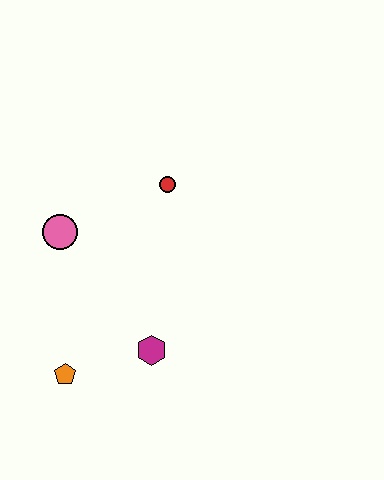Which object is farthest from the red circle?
The orange pentagon is farthest from the red circle.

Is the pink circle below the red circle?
Yes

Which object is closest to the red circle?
The pink circle is closest to the red circle.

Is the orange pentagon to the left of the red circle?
Yes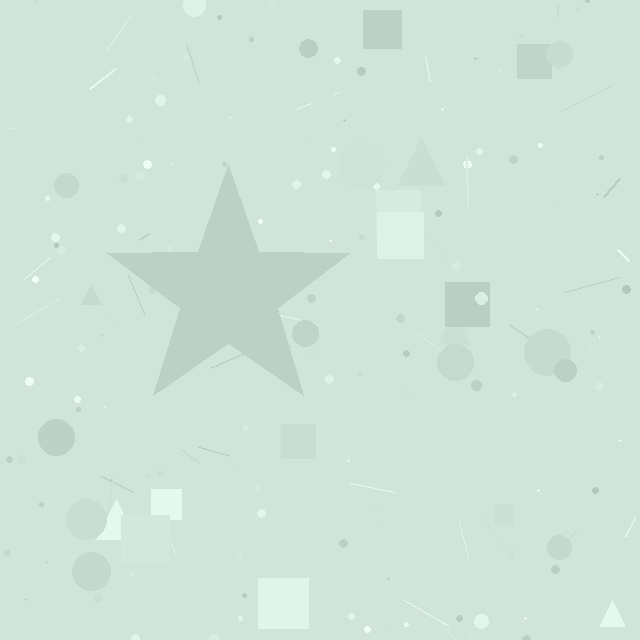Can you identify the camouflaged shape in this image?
The camouflaged shape is a star.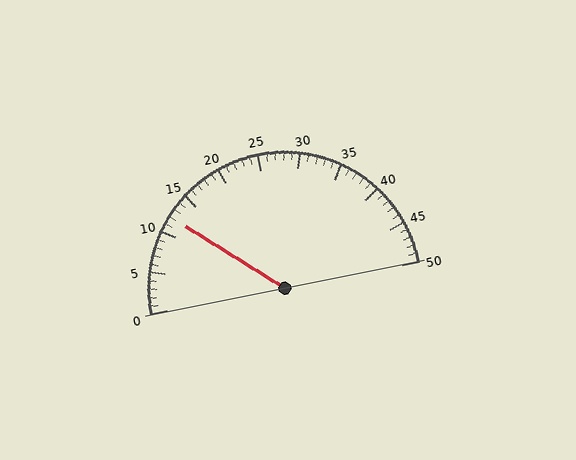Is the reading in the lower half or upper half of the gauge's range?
The reading is in the lower half of the range (0 to 50).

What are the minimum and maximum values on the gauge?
The gauge ranges from 0 to 50.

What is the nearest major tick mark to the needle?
The nearest major tick mark is 10.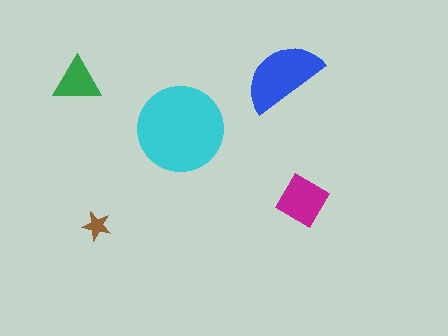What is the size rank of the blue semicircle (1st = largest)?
2nd.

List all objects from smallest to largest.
The brown star, the green triangle, the magenta diamond, the blue semicircle, the cyan circle.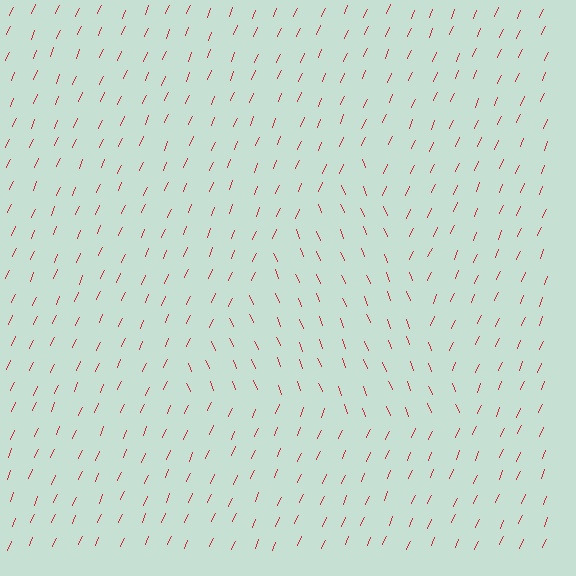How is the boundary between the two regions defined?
The boundary is defined purely by a change in line orientation (approximately 45 degrees difference). All lines are the same color and thickness.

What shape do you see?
I see a triangle.